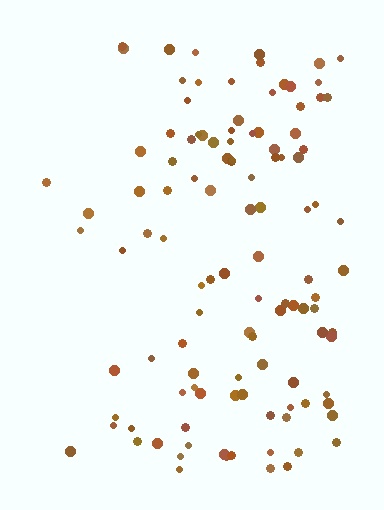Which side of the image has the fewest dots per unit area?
The left.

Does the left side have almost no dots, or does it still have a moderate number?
Still a moderate number, just noticeably fewer than the right.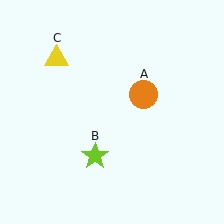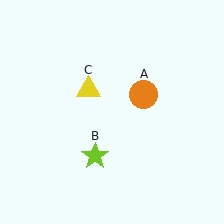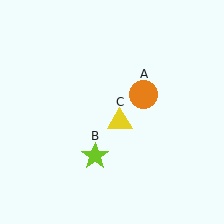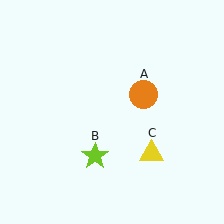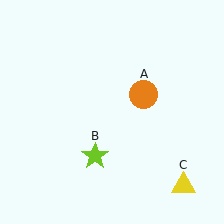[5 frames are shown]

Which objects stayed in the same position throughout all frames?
Orange circle (object A) and lime star (object B) remained stationary.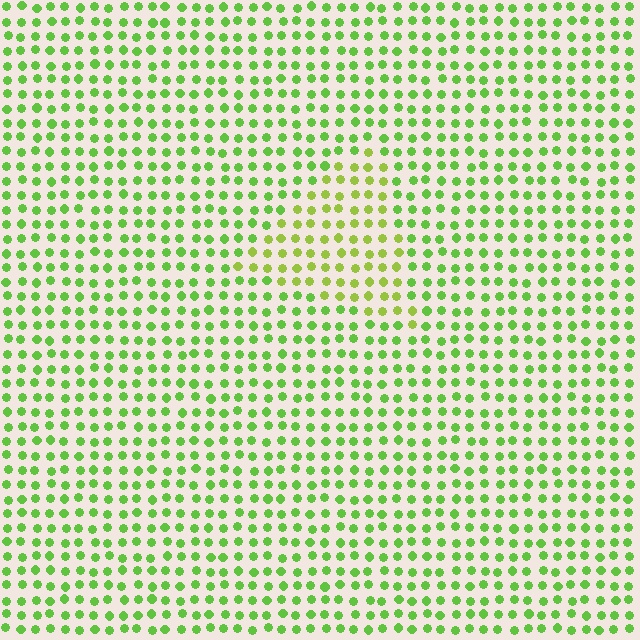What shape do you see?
I see a triangle.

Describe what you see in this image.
The image is filled with small lime elements in a uniform arrangement. A triangle-shaped region is visible where the elements are tinted to a slightly different hue, forming a subtle color boundary.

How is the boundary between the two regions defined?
The boundary is defined purely by a slight shift in hue (about 25 degrees). Spacing, size, and orientation are identical on both sides.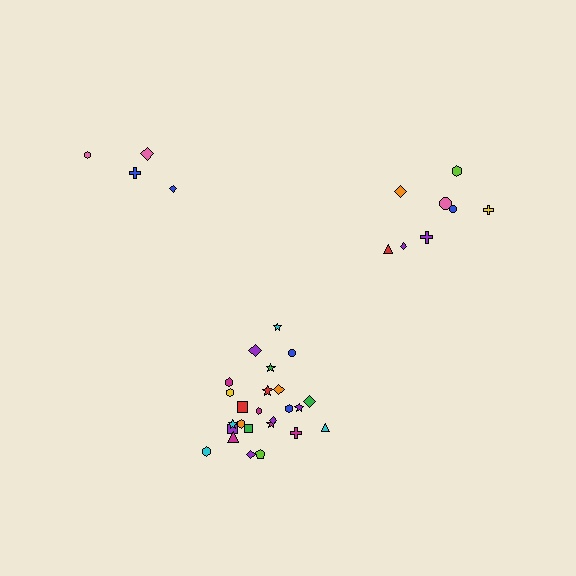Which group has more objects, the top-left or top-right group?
The top-right group.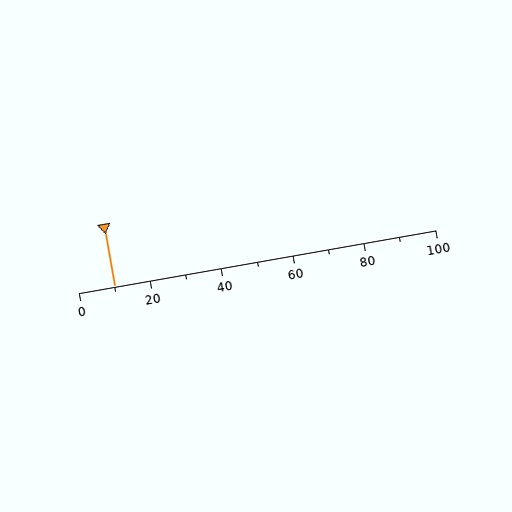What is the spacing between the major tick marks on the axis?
The major ticks are spaced 20 apart.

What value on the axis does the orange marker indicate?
The marker indicates approximately 10.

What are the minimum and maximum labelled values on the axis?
The axis runs from 0 to 100.